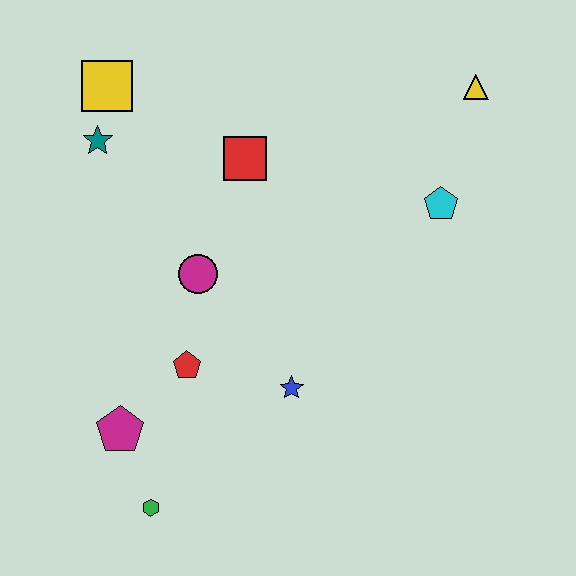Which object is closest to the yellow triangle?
The cyan pentagon is closest to the yellow triangle.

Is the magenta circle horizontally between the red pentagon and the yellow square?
No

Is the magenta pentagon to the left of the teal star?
No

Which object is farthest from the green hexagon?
The yellow triangle is farthest from the green hexagon.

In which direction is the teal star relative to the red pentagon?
The teal star is above the red pentagon.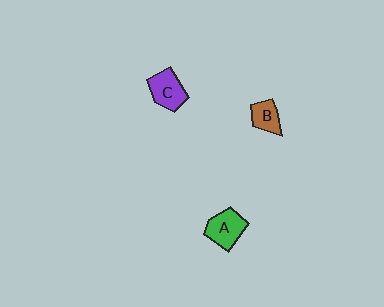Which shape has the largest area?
Shape A (green).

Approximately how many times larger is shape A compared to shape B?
Approximately 1.4 times.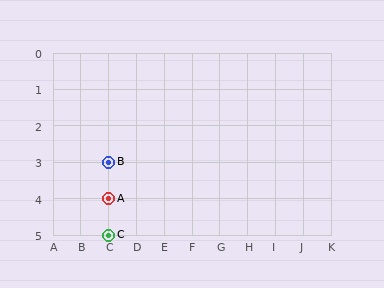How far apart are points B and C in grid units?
Points B and C are 2 rows apart.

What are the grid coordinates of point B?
Point B is at grid coordinates (C, 3).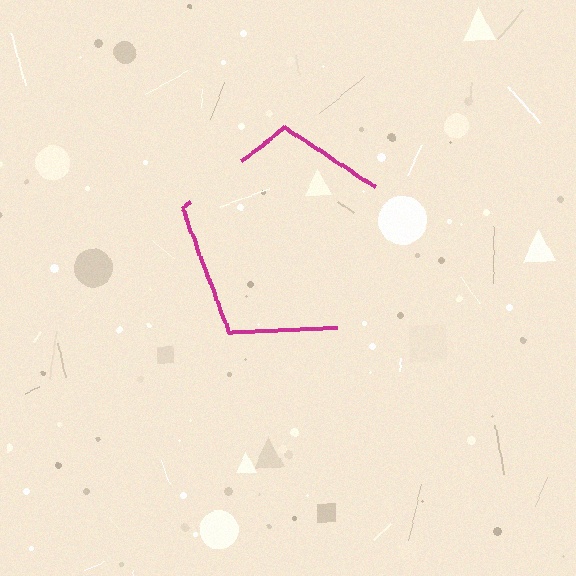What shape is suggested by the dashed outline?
The dashed outline suggests a pentagon.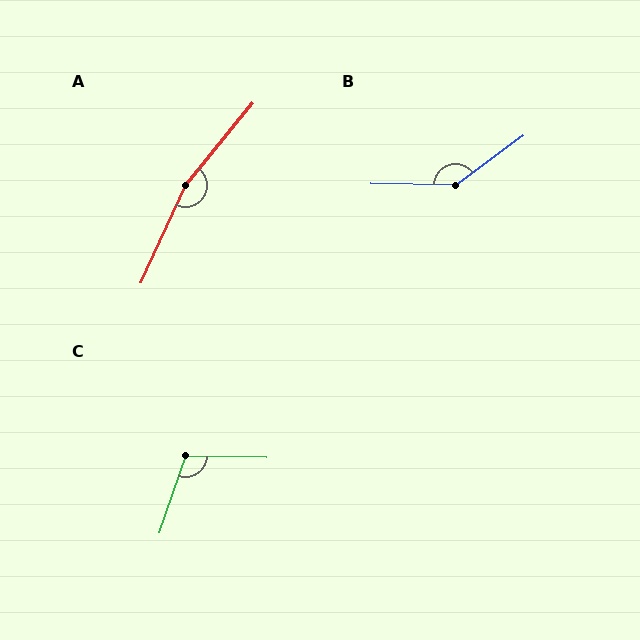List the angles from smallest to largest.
C (108°), B (142°), A (165°).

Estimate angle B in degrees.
Approximately 142 degrees.